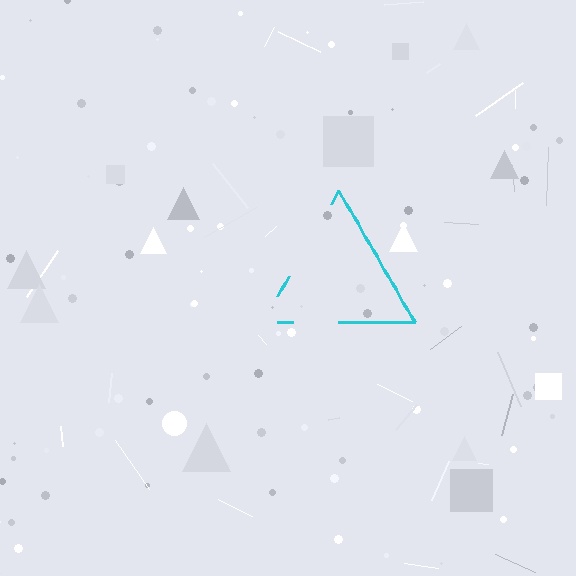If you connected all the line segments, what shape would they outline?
They would outline a triangle.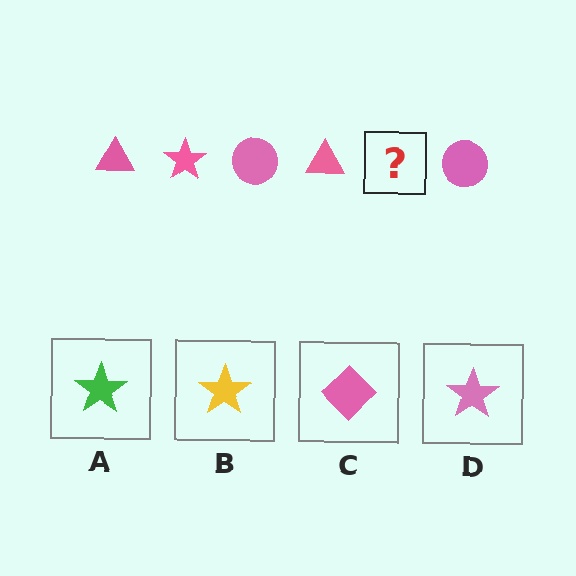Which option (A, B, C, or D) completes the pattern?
D.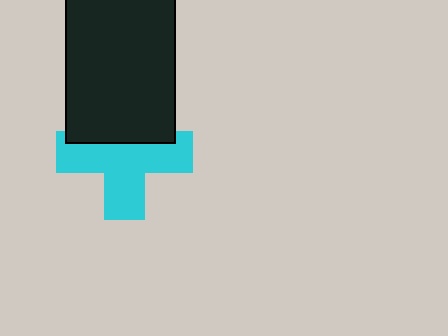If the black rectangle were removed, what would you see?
You would see the complete cyan cross.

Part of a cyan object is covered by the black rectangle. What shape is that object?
It is a cross.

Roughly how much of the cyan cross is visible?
Most of it is visible (roughly 66%).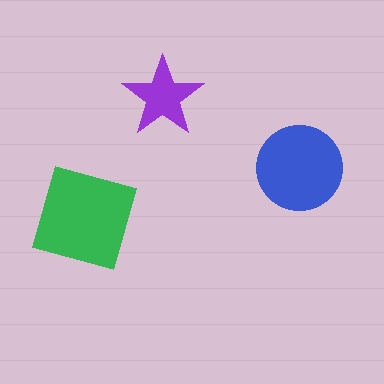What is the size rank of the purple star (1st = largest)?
3rd.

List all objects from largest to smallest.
The green diamond, the blue circle, the purple star.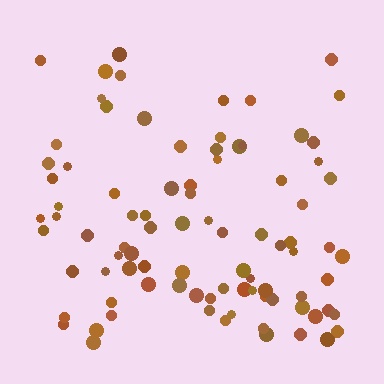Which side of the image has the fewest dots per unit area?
The top.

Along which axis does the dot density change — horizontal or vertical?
Vertical.